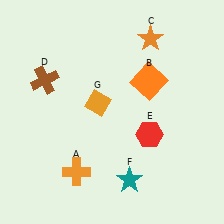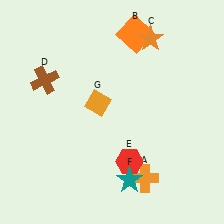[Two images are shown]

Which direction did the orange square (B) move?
The orange square (B) moved up.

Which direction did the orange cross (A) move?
The orange cross (A) moved right.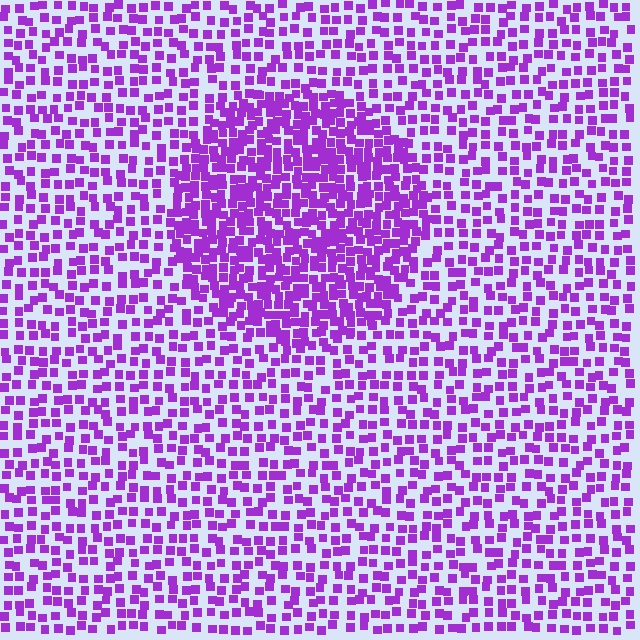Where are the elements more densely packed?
The elements are more densely packed inside the circle boundary.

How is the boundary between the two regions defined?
The boundary is defined by a change in element density (approximately 1.9x ratio). All elements are the same color, size, and shape.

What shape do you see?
I see a circle.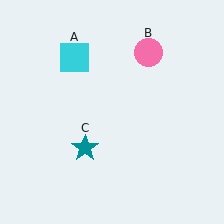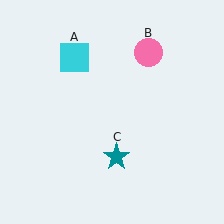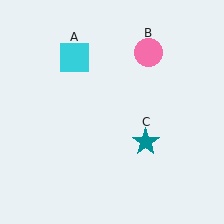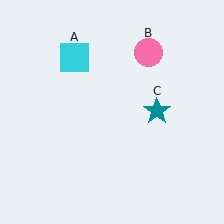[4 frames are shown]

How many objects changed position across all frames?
1 object changed position: teal star (object C).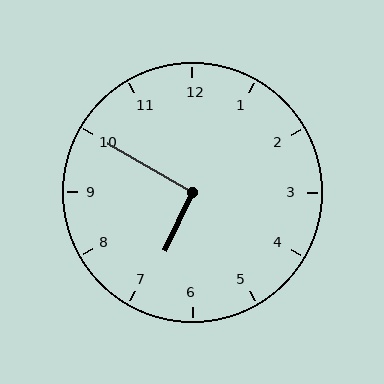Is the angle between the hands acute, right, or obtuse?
It is right.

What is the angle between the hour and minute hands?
Approximately 95 degrees.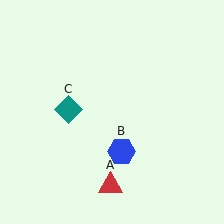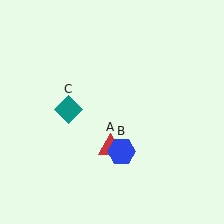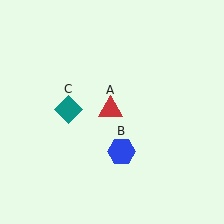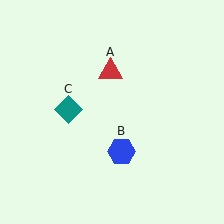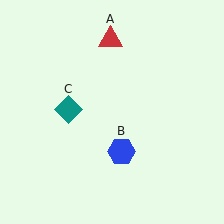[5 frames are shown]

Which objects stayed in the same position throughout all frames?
Blue hexagon (object B) and teal diamond (object C) remained stationary.